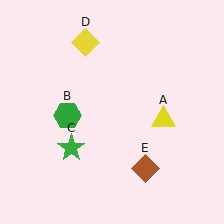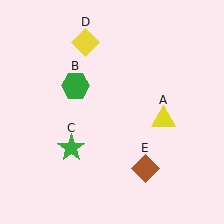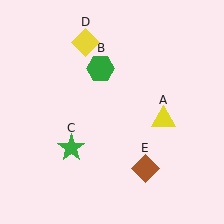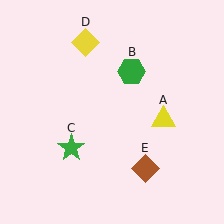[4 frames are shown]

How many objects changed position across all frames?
1 object changed position: green hexagon (object B).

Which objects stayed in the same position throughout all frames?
Yellow triangle (object A) and green star (object C) and yellow diamond (object D) and brown diamond (object E) remained stationary.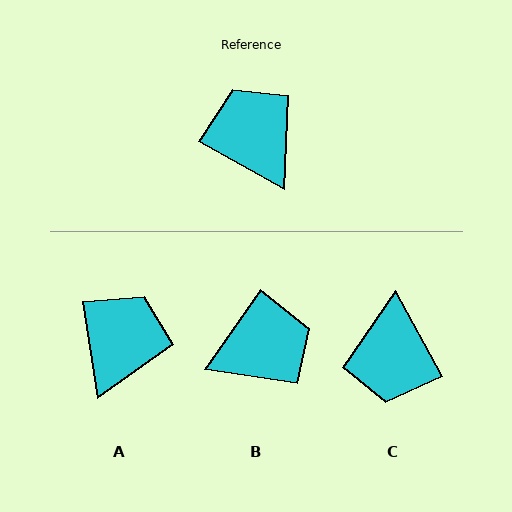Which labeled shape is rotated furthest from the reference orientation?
C, about 148 degrees away.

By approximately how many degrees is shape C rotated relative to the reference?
Approximately 148 degrees counter-clockwise.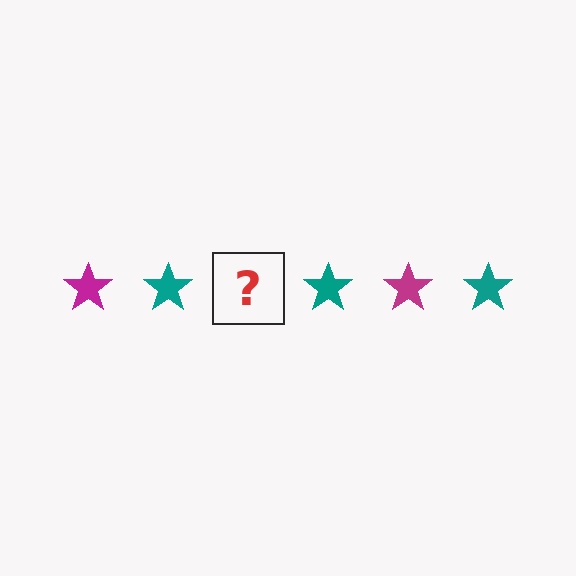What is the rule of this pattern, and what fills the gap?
The rule is that the pattern cycles through magenta, teal stars. The gap should be filled with a magenta star.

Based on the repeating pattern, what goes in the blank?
The blank should be a magenta star.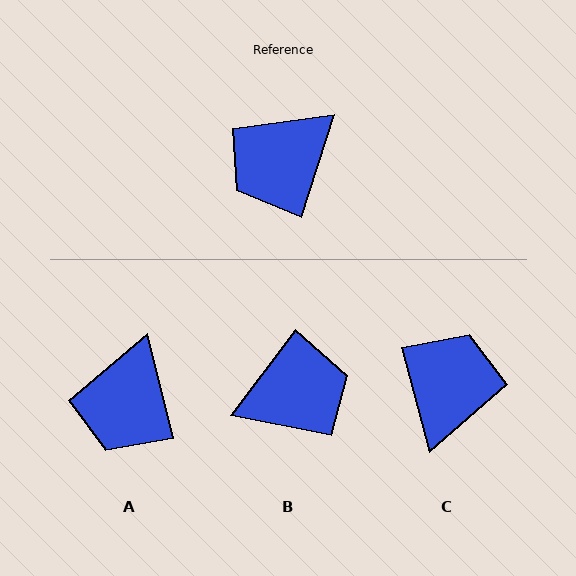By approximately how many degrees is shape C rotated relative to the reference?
Approximately 147 degrees clockwise.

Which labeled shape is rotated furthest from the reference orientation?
B, about 161 degrees away.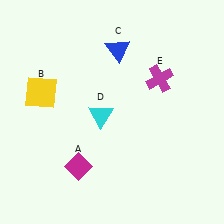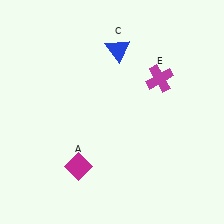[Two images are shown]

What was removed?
The cyan triangle (D), the yellow square (B) were removed in Image 2.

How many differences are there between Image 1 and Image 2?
There are 2 differences between the two images.